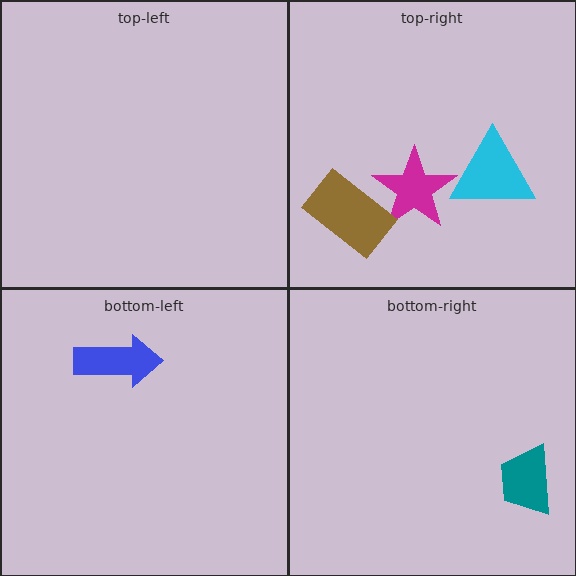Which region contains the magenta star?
The top-right region.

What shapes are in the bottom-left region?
The blue arrow.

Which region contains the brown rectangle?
The top-right region.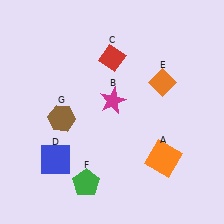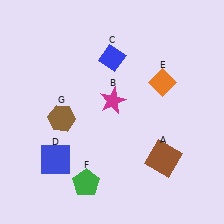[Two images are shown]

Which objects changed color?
A changed from orange to brown. C changed from red to blue.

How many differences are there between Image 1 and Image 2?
There are 2 differences between the two images.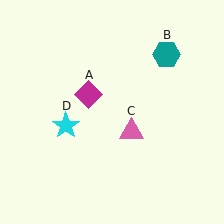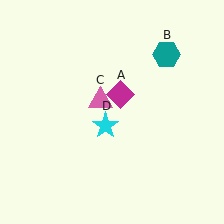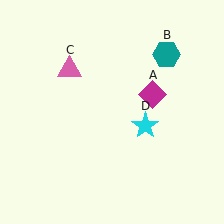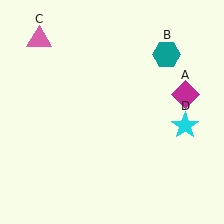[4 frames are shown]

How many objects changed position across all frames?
3 objects changed position: magenta diamond (object A), pink triangle (object C), cyan star (object D).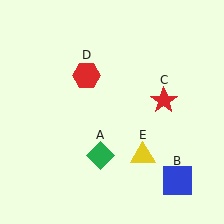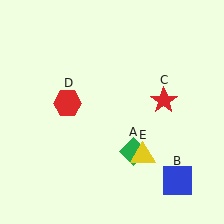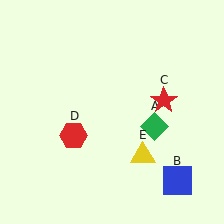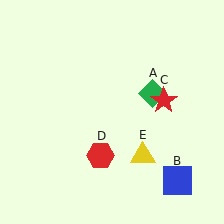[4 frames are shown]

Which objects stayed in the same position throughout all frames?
Blue square (object B) and red star (object C) and yellow triangle (object E) remained stationary.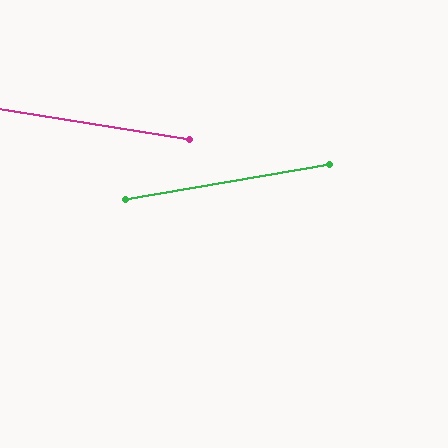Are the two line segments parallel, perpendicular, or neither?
Neither parallel nor perpendicular — they differ by about 19°.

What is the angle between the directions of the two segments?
Approximately 19 degrees.